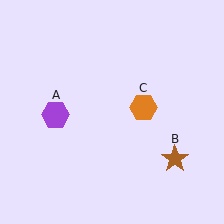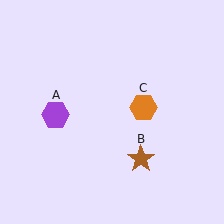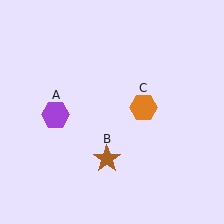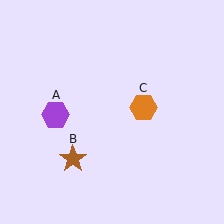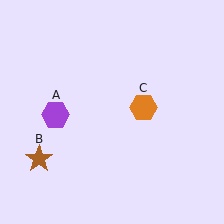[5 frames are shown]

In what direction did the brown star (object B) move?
The brown star (object B) moved left.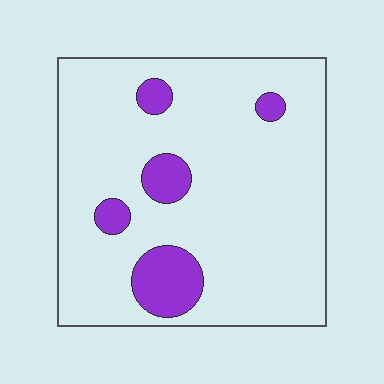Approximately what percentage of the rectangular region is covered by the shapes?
Approximately 10%.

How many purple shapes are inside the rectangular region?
5.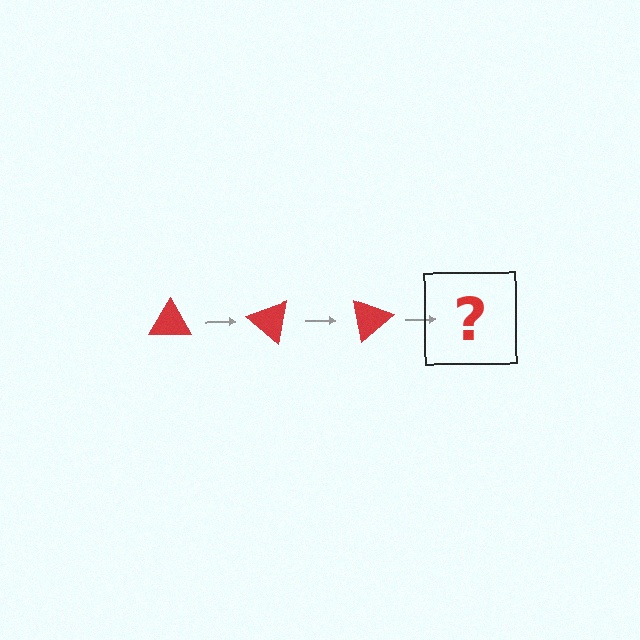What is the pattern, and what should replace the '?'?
The pattern is that the triangle rotates 40 degrees each step. The '?' should be a red triangle rotated 120 degrees.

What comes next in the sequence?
The next element should be a red triangle rotated 120 degrees.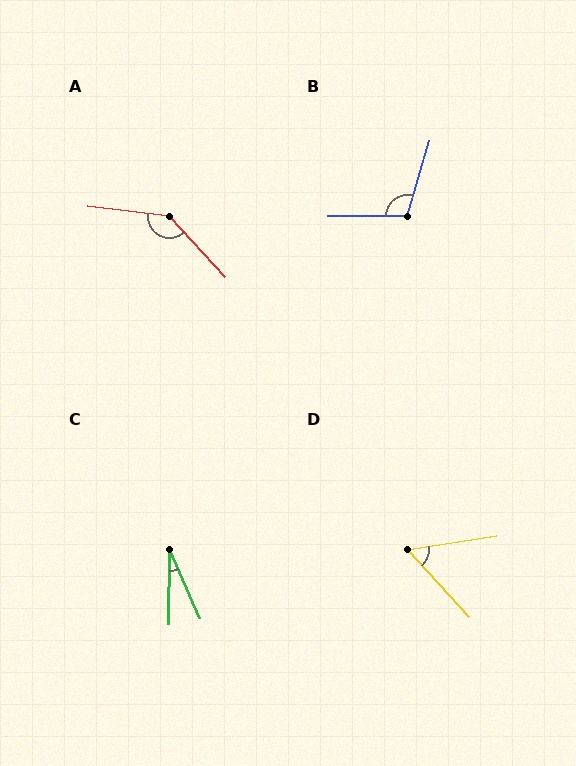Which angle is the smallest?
C, at approximately 24 degrees.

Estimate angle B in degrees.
Approximately 106 degrees.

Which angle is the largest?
A, at approximately 140 degrees.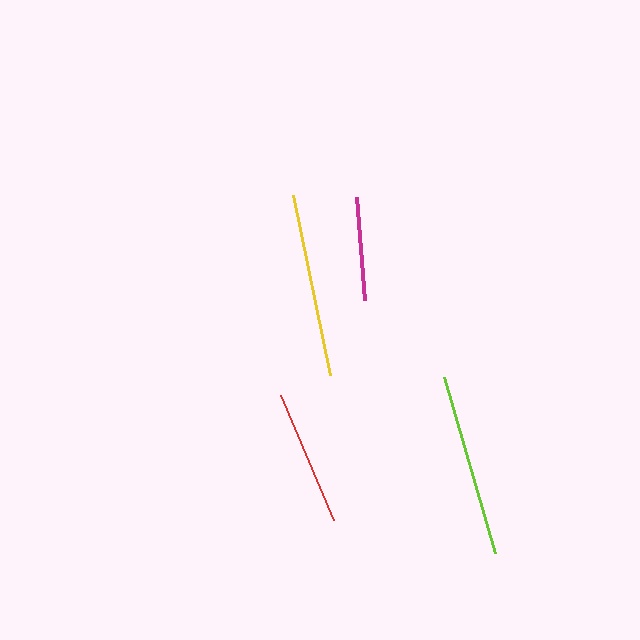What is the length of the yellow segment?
The yellow segment is approximately 184 pixels long.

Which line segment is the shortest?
The magenta line is the shortest at approximately 103 pixels.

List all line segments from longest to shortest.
From longest to shortest: yellow, lime, red, magenta.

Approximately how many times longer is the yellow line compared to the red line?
The yellow line is approximately 1.3 times the length of the red line.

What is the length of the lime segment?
The lime segment is approximately 182 pixels long.